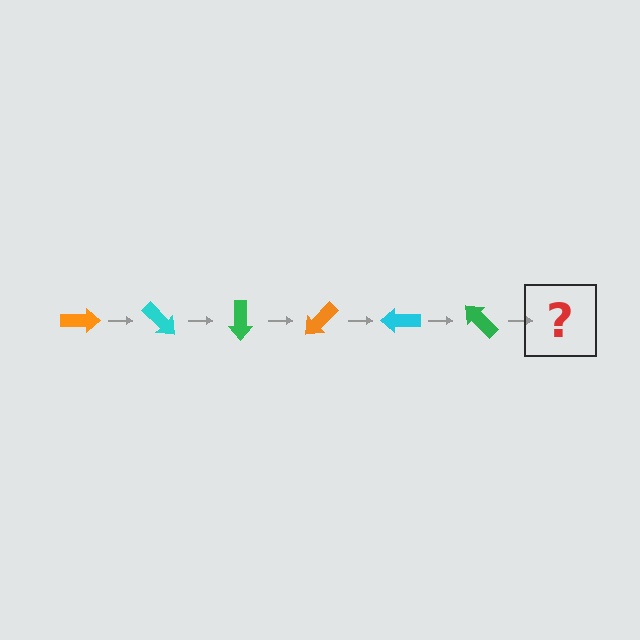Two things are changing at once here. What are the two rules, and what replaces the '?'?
The two rules are that it rotates 45 degrees each step and the color cycles through orange, cyan, and green. The '?' should be an orange arrow, rotated 270 degrees from the start.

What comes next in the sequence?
The next element should be an orange arrow, rotated 270 degrees from the start.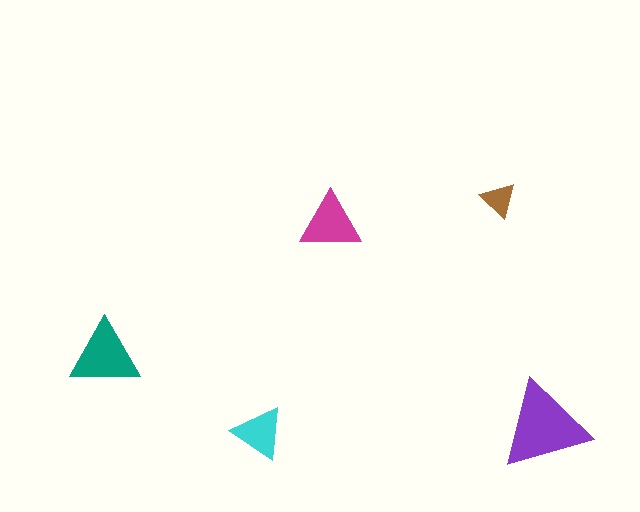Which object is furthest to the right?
The purple triangle is rightmost.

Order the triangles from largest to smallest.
the purple one, the teal one, the magenta one, the cyan one, the brown one.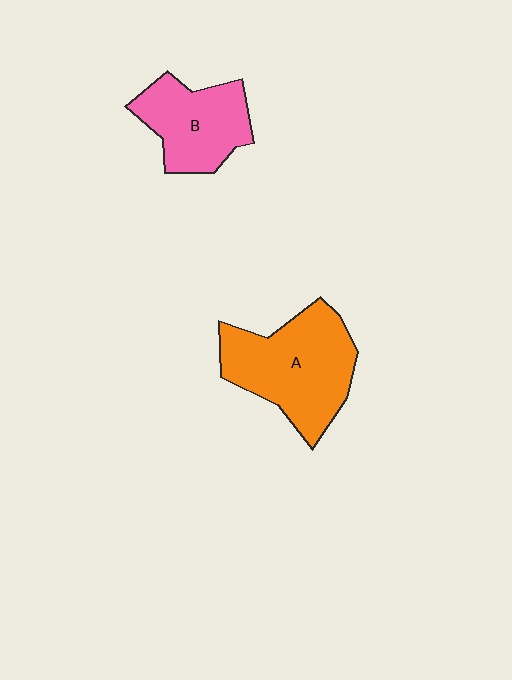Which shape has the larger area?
Shape A (orange).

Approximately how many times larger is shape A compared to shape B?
Approximately 1.4 times.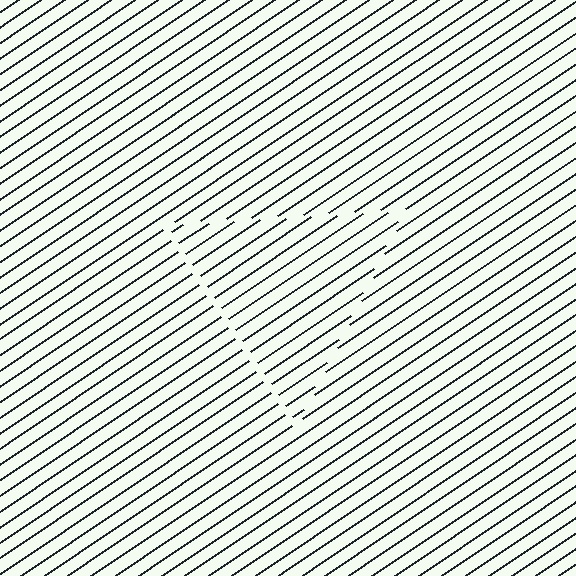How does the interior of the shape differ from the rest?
The interior of the shape contains the same grating, shifted by half a period — the contour is defined by the phase discontinuity where line-ends from the inner and outer gratings abut.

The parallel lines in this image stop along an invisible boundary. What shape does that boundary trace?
An illusory triangle. The interior of the shape contains the same grating, shifted by half a period — the contour is defined by the phase discontinuity where line-ends from the inner and outer gratings abut.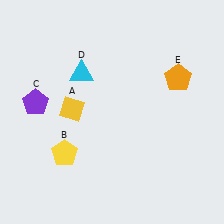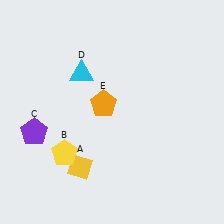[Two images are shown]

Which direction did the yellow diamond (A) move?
The yellow diamond (A) moved down.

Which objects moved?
The objects that moved are: the yellow diamond (A), the purple pentagon (C), the orange pentagon (E).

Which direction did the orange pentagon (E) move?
The orange pentagon (E) moved left.